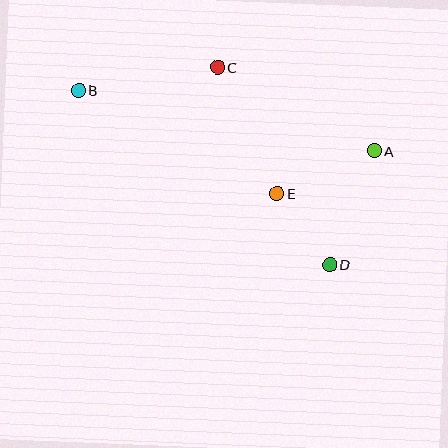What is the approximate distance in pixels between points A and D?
The distance between A and D is approximately 122 pixels.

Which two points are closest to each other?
Points D and E are closest to each other.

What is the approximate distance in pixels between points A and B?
The distance between A and B is approximately 302 pixels.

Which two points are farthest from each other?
Points B and D are farthest from each other.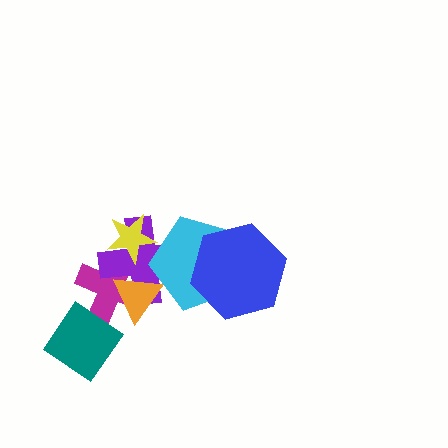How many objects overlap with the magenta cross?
4 objects overlap with the magenta cross.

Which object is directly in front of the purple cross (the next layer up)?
The orange triangle is directly in front of the purple cross.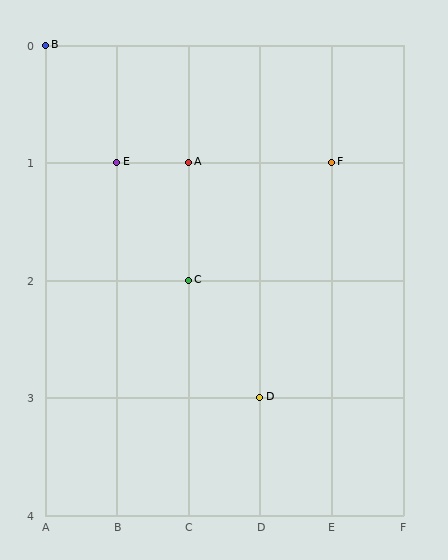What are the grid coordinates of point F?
Point F is at grid coordinates (E, 1).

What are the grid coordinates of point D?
Point D is at grid coordinates (D, 3).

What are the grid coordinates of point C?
Point C is at grid coordinates (C, 2).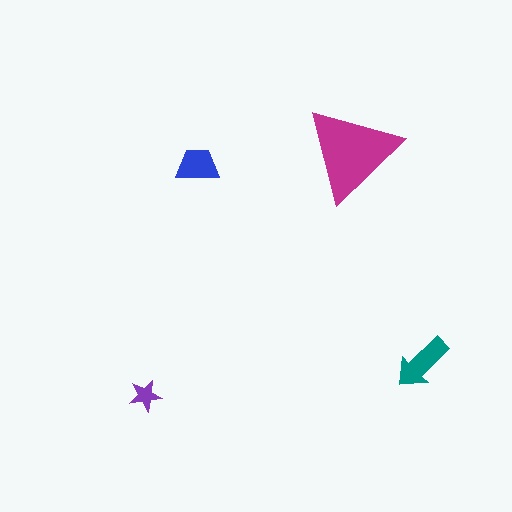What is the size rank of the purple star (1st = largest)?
4th.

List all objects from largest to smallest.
The magenta triangle, the teal arrow, the blue trapezoid, the purple star.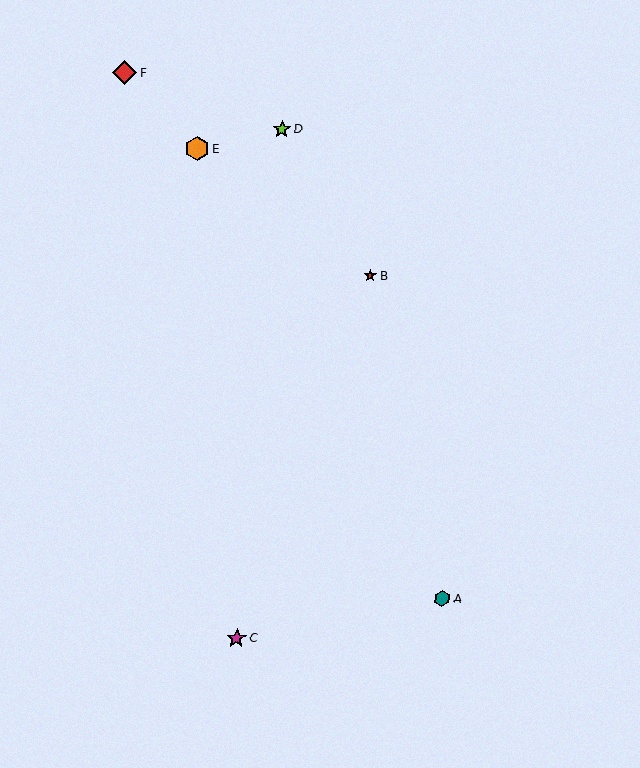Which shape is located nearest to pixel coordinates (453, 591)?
The teal hexagon (labeled A) at (442, 599) is nearest to that location.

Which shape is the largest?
The red diamond (labeled F) is the largest.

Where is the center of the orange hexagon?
The center of the orange hexagon is at (197, 148).